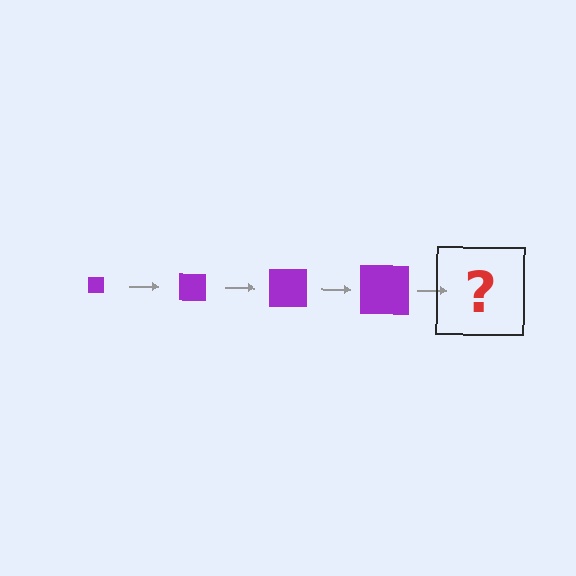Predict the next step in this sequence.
The next step is a purple square, larger than the previous one.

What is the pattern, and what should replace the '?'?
The pattern is that the square gets progressively larger each step. The '?' should be a purple square, larger than the previous one.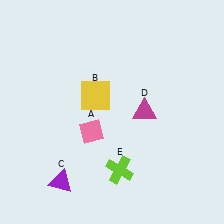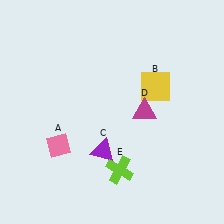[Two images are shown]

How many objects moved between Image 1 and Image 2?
3 objects moved between the two images.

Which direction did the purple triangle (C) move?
The purple triangle (C) moved right.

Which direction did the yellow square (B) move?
The yellow square (B) moved right.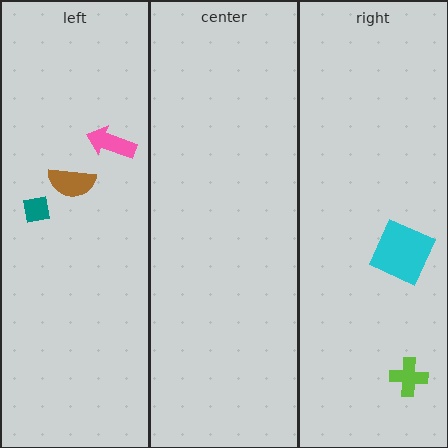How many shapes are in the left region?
3.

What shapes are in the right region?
The lime cross, the cyan square.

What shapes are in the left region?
The brown semicircle, the pink arrow, the teal square.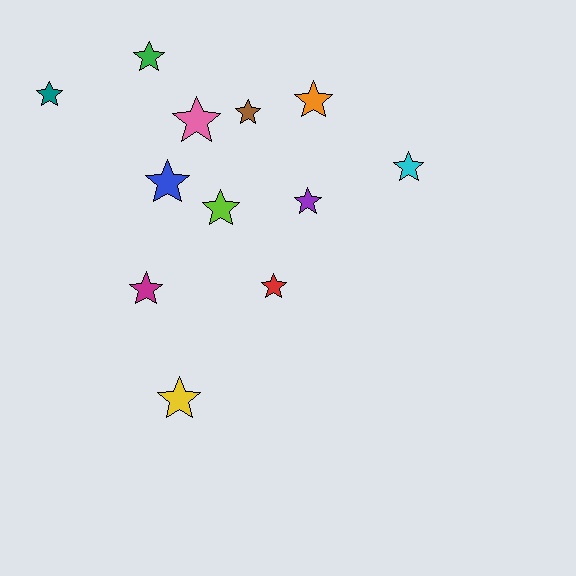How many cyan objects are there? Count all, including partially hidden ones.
There is 1 cyan object.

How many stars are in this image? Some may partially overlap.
There are 12 stars.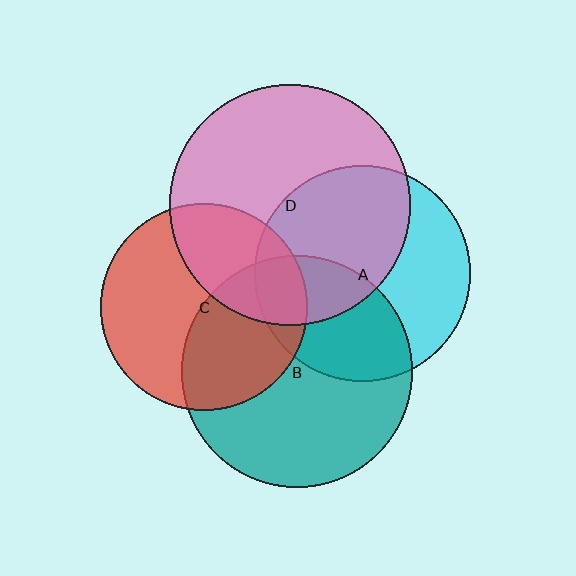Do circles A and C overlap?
Yes.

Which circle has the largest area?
Circle D (pink).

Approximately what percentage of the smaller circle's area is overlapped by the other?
Approximately 15%.